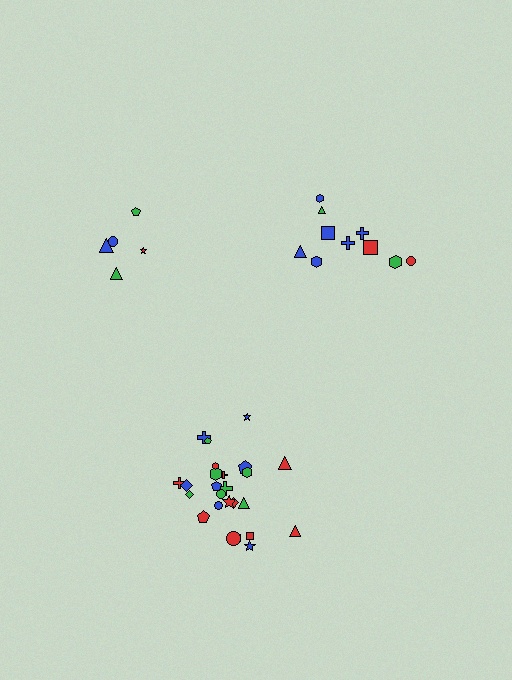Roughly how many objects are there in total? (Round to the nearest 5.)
Roughly 40 objects in total.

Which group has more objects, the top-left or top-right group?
The top-right group.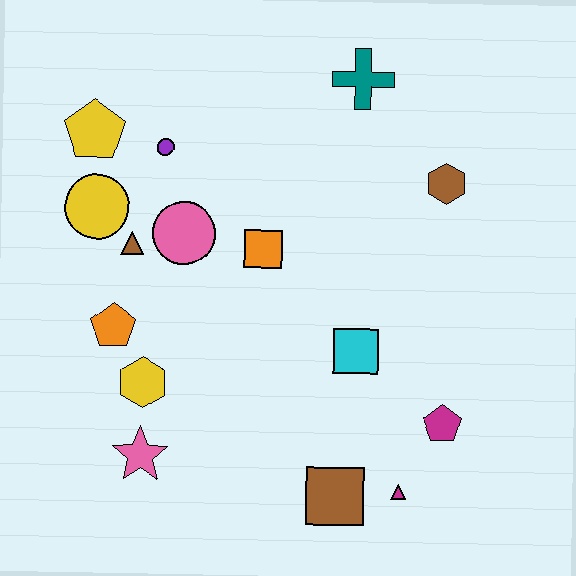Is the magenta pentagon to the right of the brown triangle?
Yes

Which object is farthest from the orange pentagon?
The brown hexagon is farthest from the orange pentagon.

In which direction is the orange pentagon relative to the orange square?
The orange pentagon is to the left of the orange square.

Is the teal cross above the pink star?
Yes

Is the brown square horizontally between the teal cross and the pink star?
Yes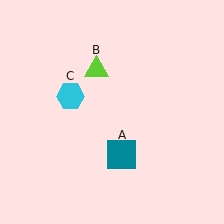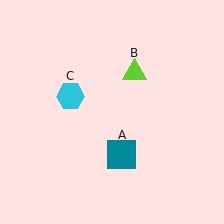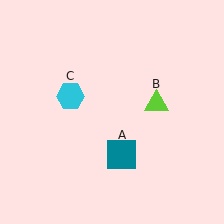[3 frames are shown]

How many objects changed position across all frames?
1 object changed position: lime triangle (object B).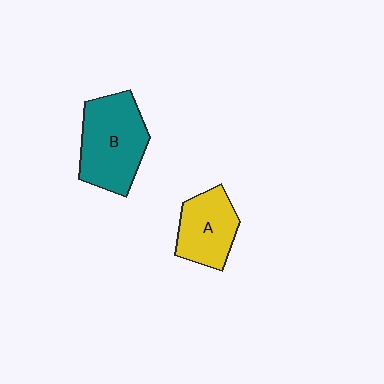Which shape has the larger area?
Shape B (teal).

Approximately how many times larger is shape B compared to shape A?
Approximately 1.4 times.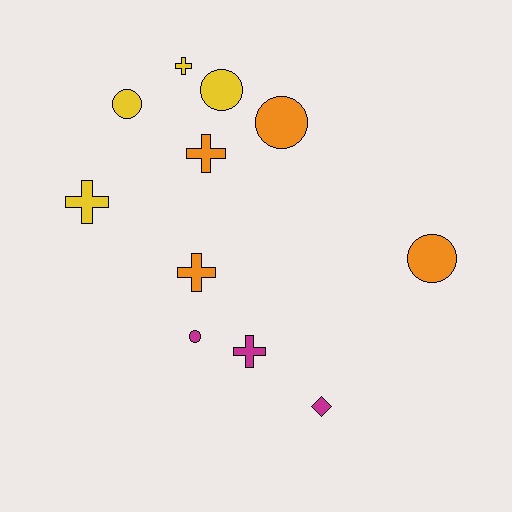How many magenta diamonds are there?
There is 1 magenta diamond.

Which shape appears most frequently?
Cross, with 5 objects.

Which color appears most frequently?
Yellow, with 4 objects.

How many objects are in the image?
There are 11 objects.